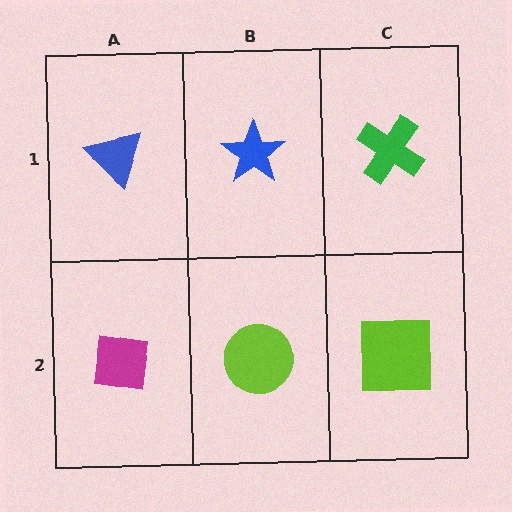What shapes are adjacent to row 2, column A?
A blue triangle (row 1, column A), a lime circle (row 2, column B).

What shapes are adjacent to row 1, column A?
A magenta square (row 2, column A), a blue star (row 1, column B).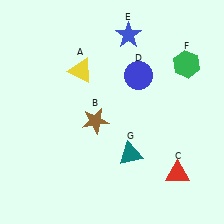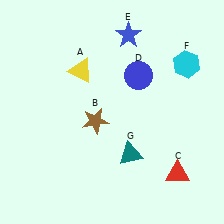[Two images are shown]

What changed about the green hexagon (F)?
In Image 1, F is green. In Image 2, it changed to cyan.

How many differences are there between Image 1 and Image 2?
There is 1 difference between the two images.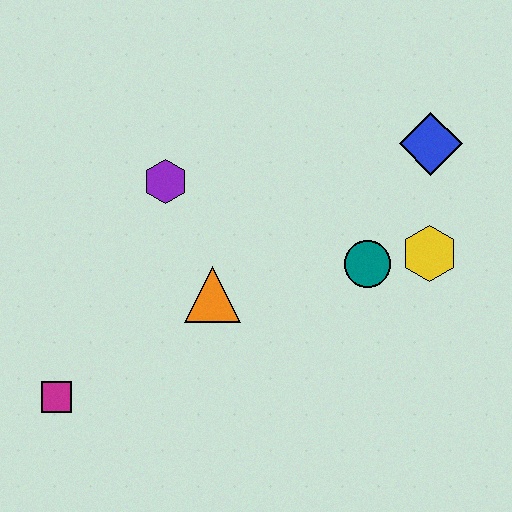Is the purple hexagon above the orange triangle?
Yes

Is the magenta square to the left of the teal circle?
Yes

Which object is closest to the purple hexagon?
The orange triangle is closest to the purple hexagon.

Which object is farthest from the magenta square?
The blue diamond is farthest from the magenta square.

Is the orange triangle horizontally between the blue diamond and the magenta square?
Yes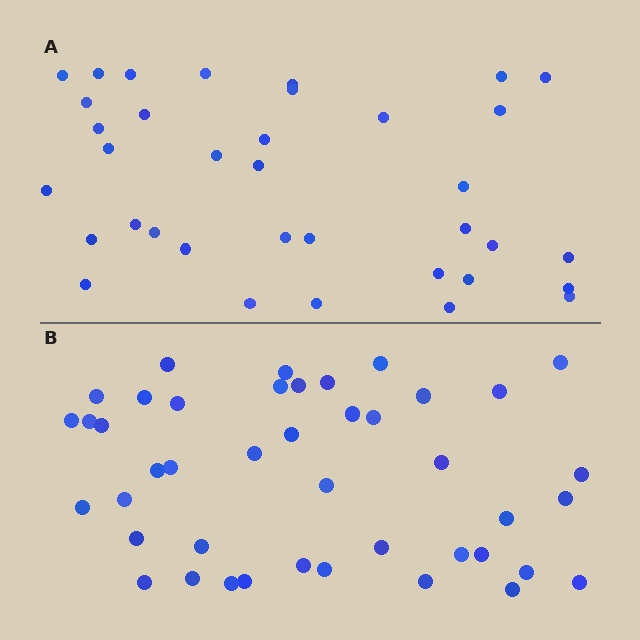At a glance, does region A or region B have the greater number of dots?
Region B (the bottom region) has more dots.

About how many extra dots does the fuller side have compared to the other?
Region B has roughly 8 or so more dots than region A.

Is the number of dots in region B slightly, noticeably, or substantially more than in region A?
Region B has only slightly more — the two regions are fairly close. The ratio is roughly 1.2 to 1.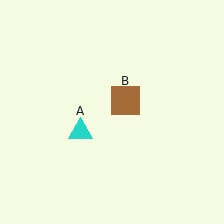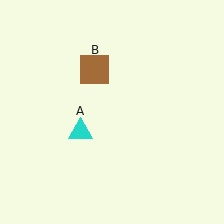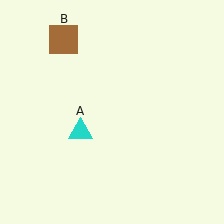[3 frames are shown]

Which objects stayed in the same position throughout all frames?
Cyan triangle (object A) remained stationary.